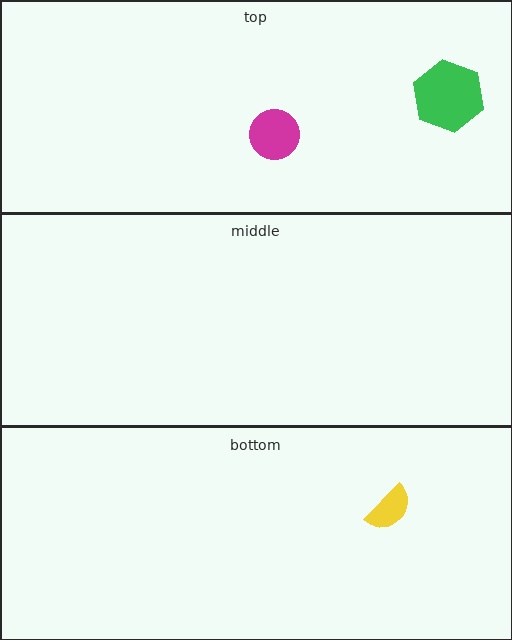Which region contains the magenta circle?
The top region.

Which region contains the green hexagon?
The top region.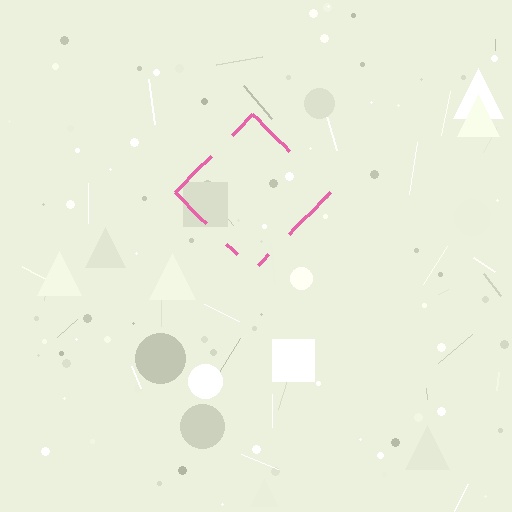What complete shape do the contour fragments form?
The contour fragments form a diamond.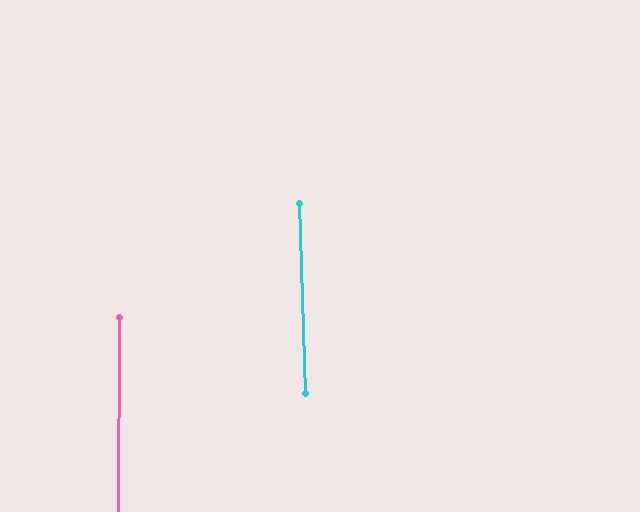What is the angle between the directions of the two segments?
Approximately 2 degrees.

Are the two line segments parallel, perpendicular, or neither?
Parallel — their directions differ by only 1.7°.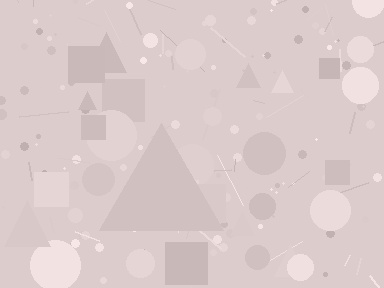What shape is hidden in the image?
A triangle is hidden in the image.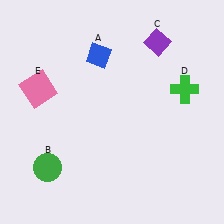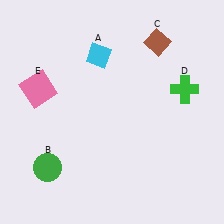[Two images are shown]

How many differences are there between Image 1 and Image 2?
There are 2 differences between the two images.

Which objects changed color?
A changed from blue to cyan. C changed from purple to brown.